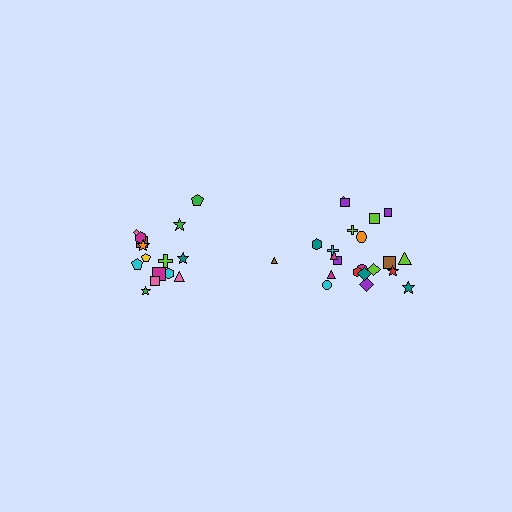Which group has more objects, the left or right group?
The right group.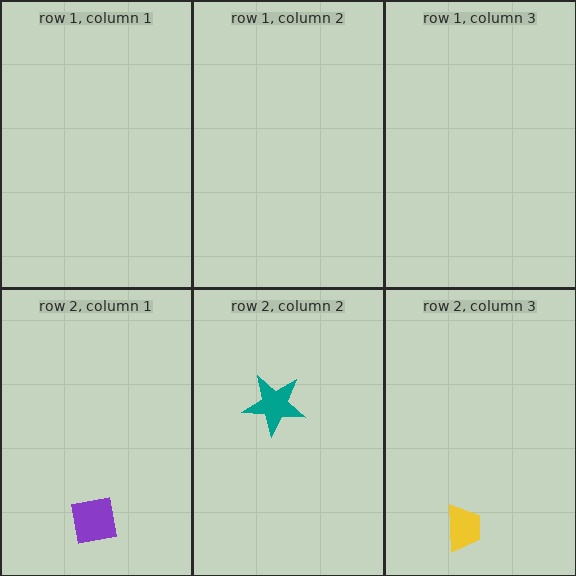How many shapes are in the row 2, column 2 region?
1.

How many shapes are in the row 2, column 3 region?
1.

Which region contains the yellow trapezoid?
The row 2, column 3 region.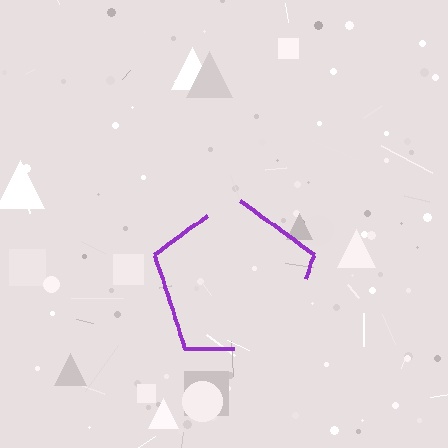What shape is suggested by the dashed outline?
The dashed outline suggests a pentagon.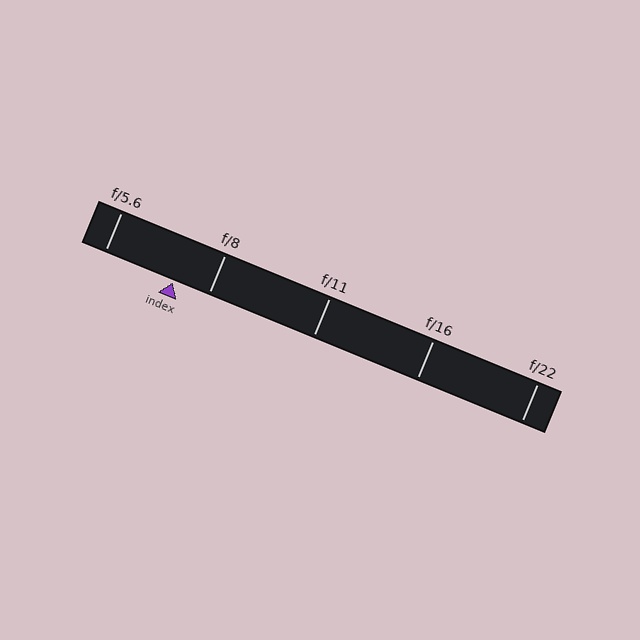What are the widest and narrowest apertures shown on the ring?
The widest aperture shown is f/5.6 and the narrowest is f/22.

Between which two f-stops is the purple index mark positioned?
The index mark is between f/5.6 and f/8.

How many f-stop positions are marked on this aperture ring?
There are 5 f-stop positions marked.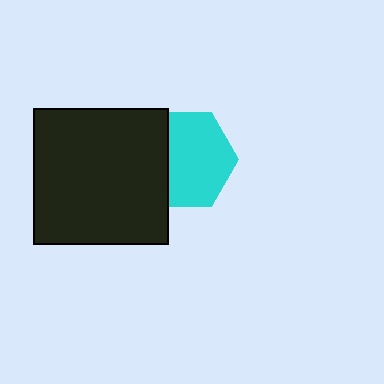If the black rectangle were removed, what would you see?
You would see the complete cyan hexagon.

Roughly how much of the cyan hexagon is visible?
Most of it is visible (roughly 68%).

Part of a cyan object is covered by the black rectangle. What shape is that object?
It is a hexagon.